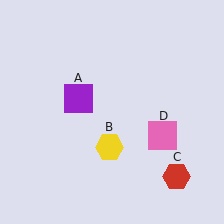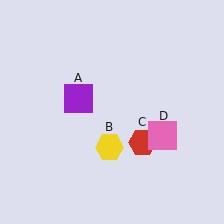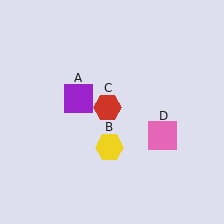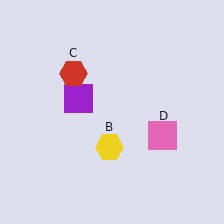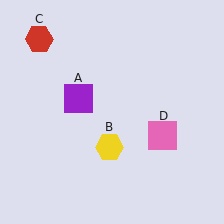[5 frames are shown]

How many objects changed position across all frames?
1 object changed position: red hexagon (object C).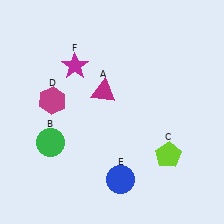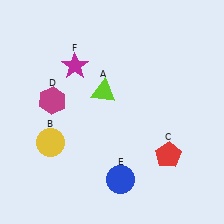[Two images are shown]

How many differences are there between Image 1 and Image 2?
There are 3 differences between the two images.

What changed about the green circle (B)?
In Image 1, B is green. In Image 2, it changed to yellow.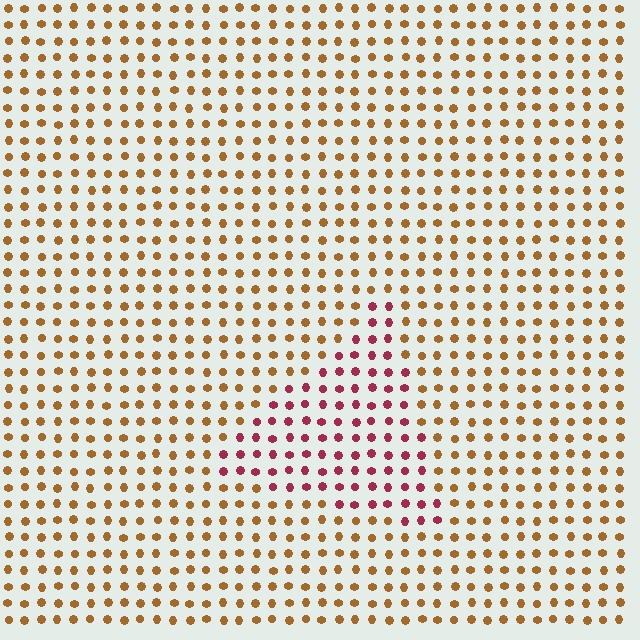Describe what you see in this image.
The image is filled with small brown elements in a uniform arrangement. A triangle-shaped region is visible where the elements are tinted to a slightly different hue, forming a subtle color boundary.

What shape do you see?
I see a triangle.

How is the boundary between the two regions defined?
The boundary is defined purely by a slight shift in hue (about 51 degrees). Spacing, size, and orientation are identical on both sides.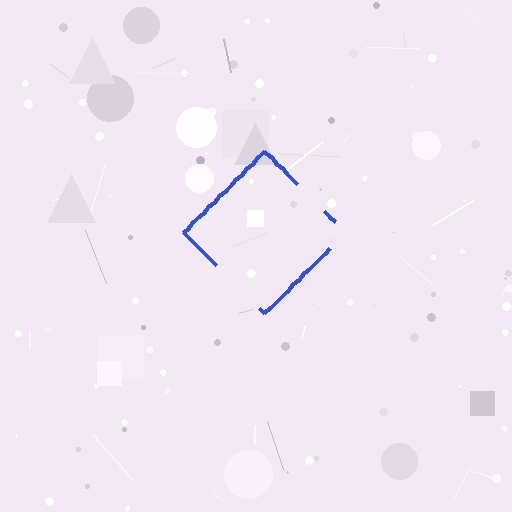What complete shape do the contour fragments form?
The contour fragments form a diamond.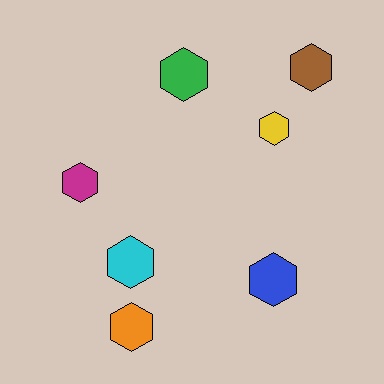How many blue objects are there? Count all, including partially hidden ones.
There is 1 blue object.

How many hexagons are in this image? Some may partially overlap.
There are 7 hexagons.